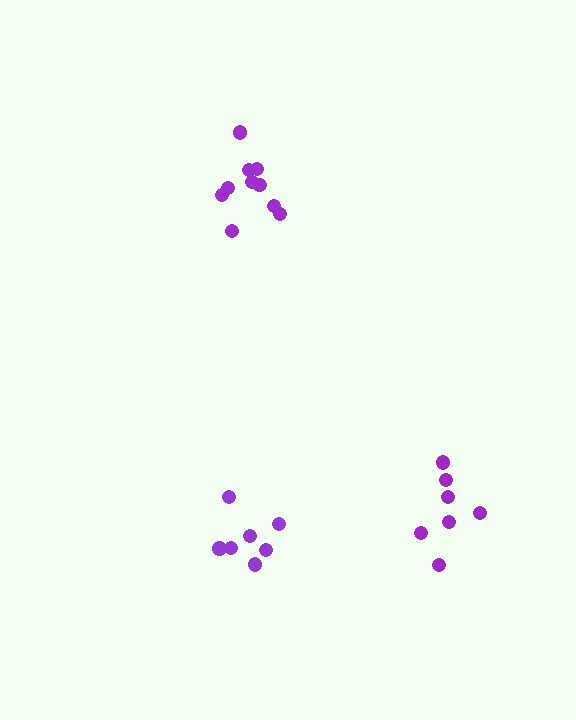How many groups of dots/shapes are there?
There are 3 groups.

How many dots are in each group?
Group 1: 7 dots, Group 2: 7 dots, Group 3: 10 dots (24 total).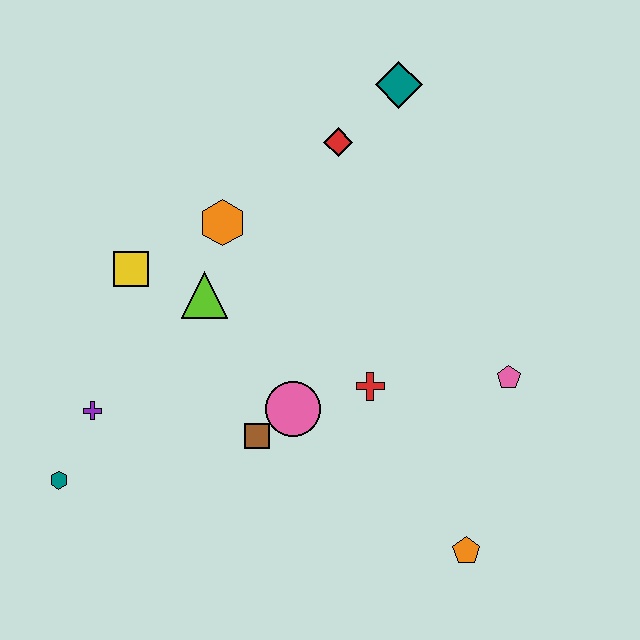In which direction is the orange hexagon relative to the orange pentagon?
The orange hexagon is above the orange pentagon.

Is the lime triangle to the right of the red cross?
No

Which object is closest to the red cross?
The pink circle is closest to the red cross.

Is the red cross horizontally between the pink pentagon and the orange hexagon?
Yes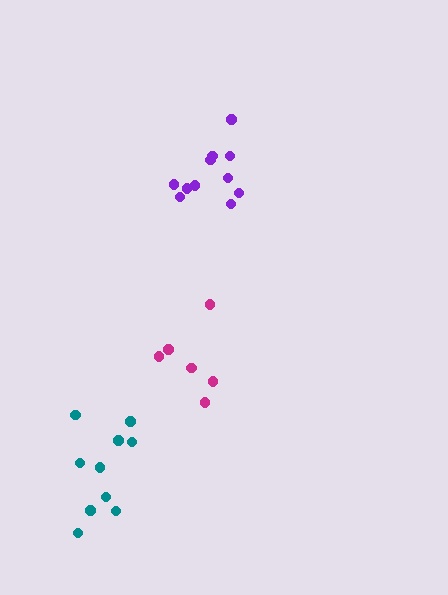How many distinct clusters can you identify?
There are 3 distinct clusters.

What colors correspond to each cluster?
The clusters are colored: purple, magenta, teal.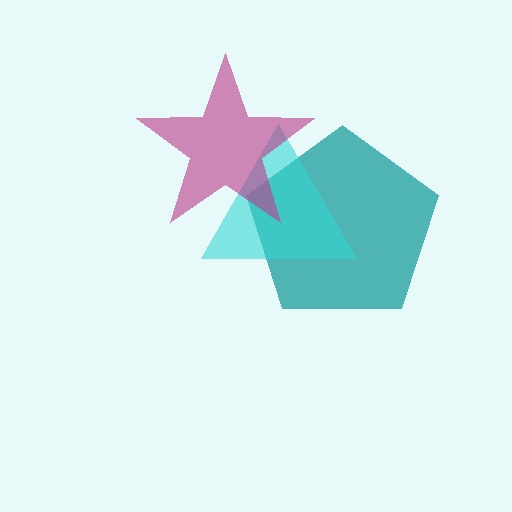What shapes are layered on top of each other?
The layered shapes are: a teal pentagon, a cyan triangle, a magenta star.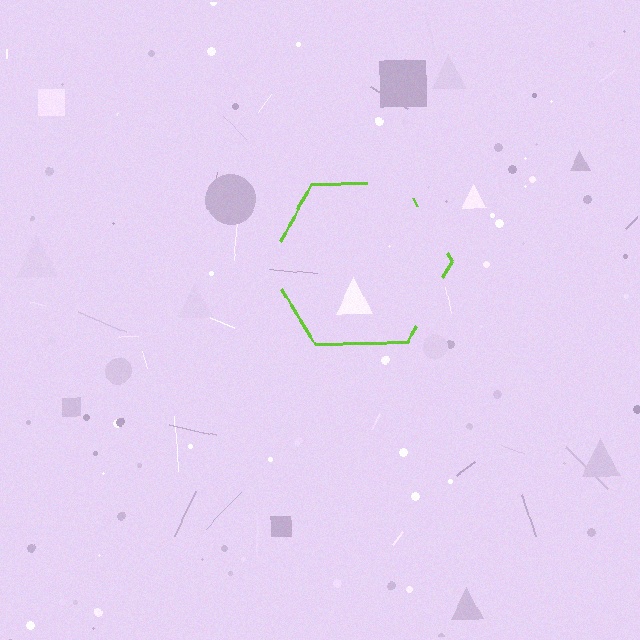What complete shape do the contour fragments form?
The contour fragments form a hexagon.